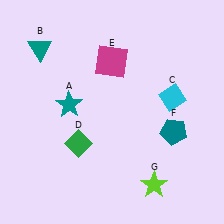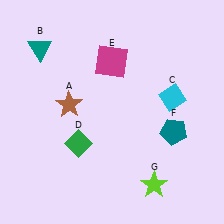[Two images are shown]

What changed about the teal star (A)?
In Image 1, A is teal. In Image 2, it changed to brown.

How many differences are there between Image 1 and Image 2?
There is 1 difference between the two images.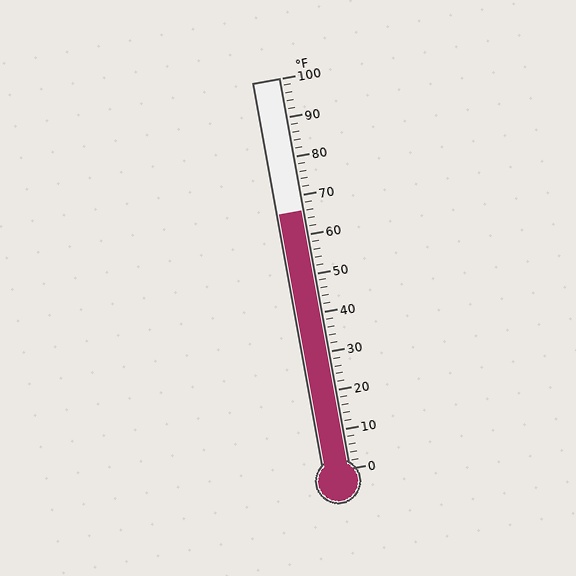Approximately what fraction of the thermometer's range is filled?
The thermometer is filled to approximately 65% of its range.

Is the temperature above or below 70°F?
The temperature is below 70°F.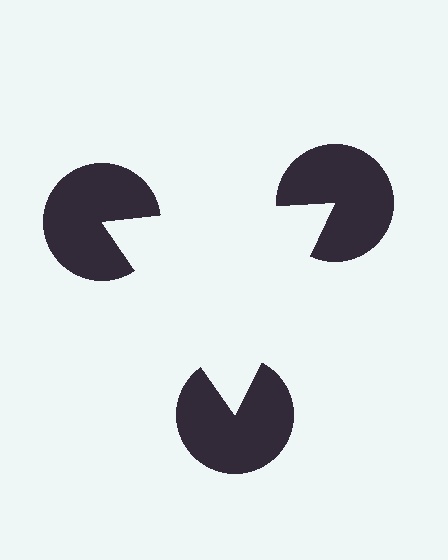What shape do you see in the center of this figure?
An illusory triangle — its edges are inferred from the aligned wedge cuts in the pac-man discs, not physically drawn.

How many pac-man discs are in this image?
There are 3 — one at each vertex of the illusory triangle.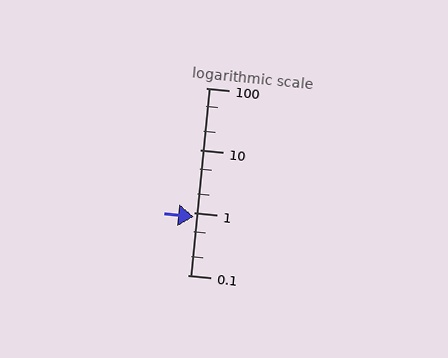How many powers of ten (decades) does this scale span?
The scale spans 3 decades, from 0.1 to 100.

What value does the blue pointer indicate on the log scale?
The pointer indicates approximately 0.86.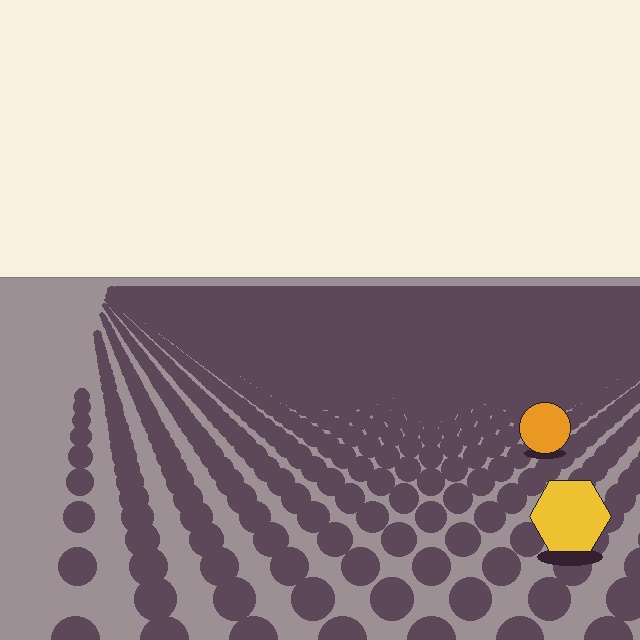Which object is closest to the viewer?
The yellow hexagon is closest. The texture marks near it are larger and more spread out.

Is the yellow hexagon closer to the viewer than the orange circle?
Yes. The yellow hexagon is closer — you can tell from the texture gradient: the ground texture is coarser near it.